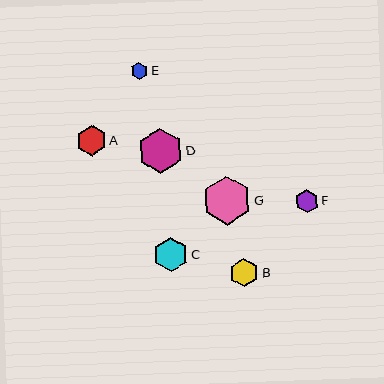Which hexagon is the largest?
Hexagon G is the largest with a size of approximately 49 pixels.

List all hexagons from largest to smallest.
From largest to smallest: G, D, C, A, B, F, E.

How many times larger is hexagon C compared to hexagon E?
Hexagon C is approximately 2.0 times the size of hexagon E.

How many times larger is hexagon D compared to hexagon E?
Hexagon D is approximately 2.7 times the size of hexagon E.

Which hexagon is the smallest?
Hexagon E is the smallest with a size of approximately 17 pixels.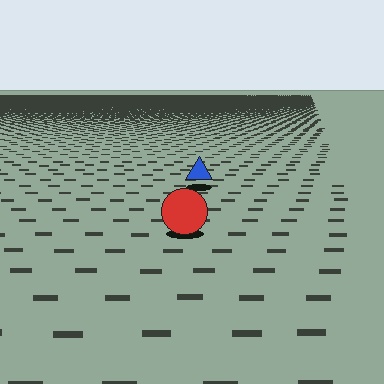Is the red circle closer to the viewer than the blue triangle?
Yes. The red circle is closer — you can tell from the texture gradient: the ground texture is coarser near it.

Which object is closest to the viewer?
The red circle is closest. The texture marks near it are larger and more spread out.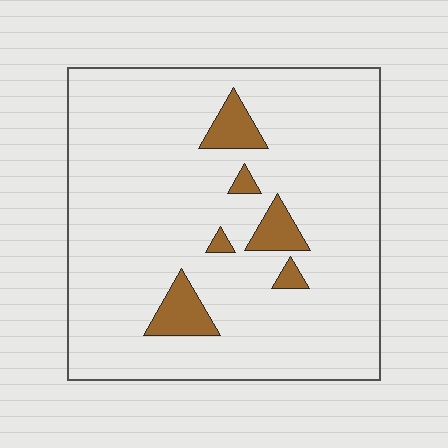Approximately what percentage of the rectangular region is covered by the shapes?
Approximately 10%.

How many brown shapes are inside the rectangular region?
6.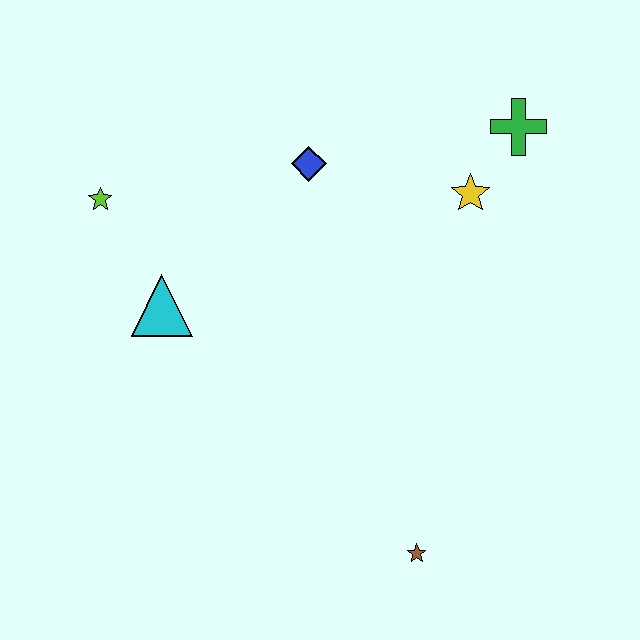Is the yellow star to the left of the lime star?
No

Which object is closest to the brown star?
The cyan triangle is closest to the brown star.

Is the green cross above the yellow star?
Yes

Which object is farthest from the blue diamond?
The brown star is farthest from the blue diamond.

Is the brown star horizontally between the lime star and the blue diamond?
No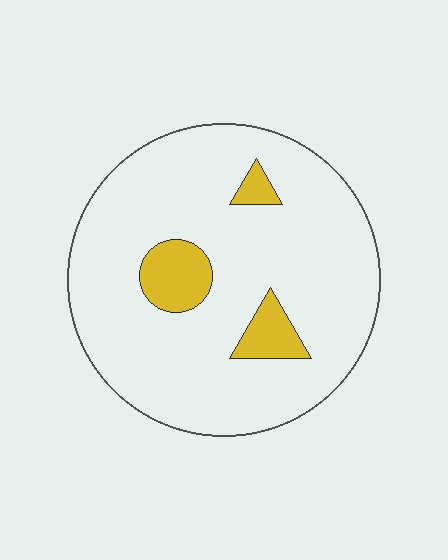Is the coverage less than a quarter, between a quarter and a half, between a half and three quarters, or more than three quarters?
Less than a quarter.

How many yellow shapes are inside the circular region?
3.